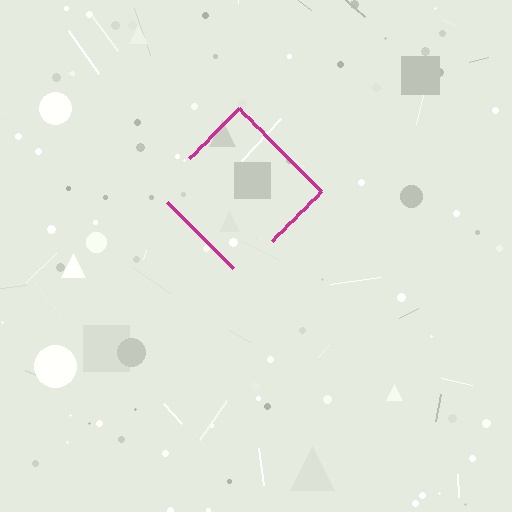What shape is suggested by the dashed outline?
The dashed outline suggests a diamond.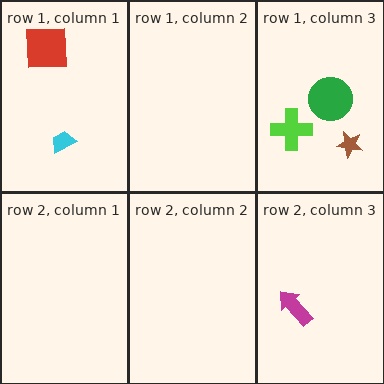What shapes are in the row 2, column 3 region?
The magenta arrow.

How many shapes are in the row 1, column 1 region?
2.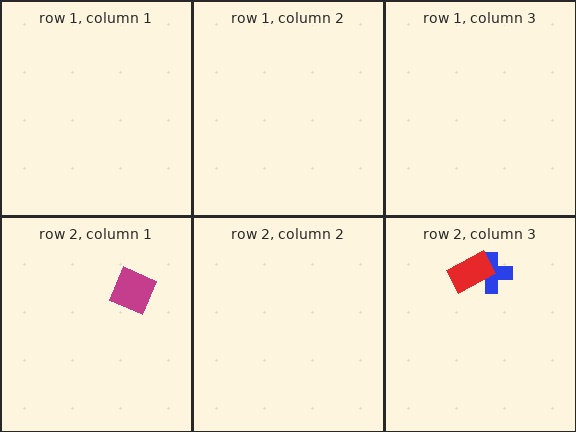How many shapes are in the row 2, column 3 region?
2.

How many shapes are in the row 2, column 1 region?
1.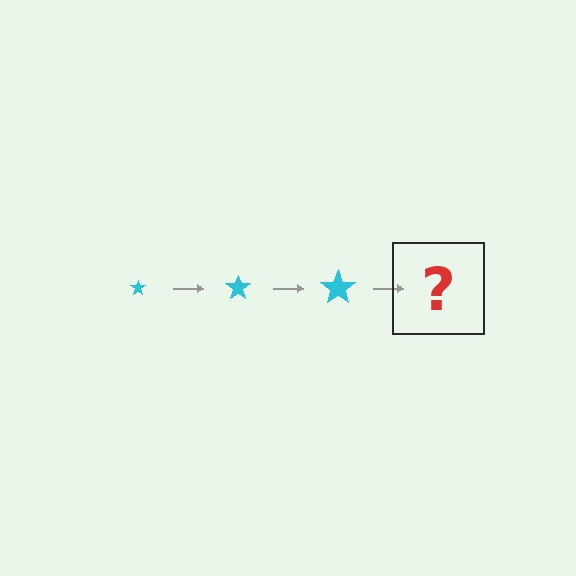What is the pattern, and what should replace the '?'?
The pattern is that the star gets progressively larger each step. The '?' should be a cyan star, larger than the previous one.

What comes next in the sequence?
The next element should be a cyan star, larger than the previous one.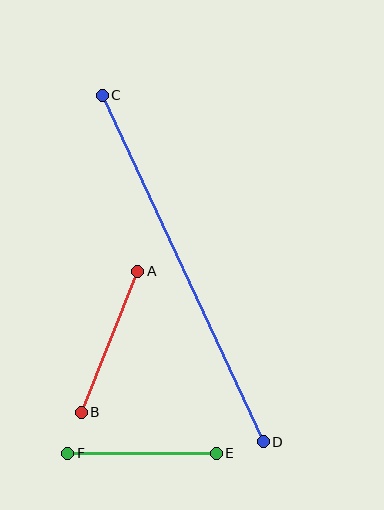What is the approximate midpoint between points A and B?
The midpoint is at approximately (109, 342) pixels.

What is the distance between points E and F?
The distance is approximately 149 pixels.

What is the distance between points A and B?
The distance is approximately 152 pixels.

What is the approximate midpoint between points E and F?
The midpoint is at approximately (142, 453) pixels.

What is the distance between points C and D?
The distance is approximately 382 pixels.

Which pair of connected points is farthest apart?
Points C and D are farthest apart.